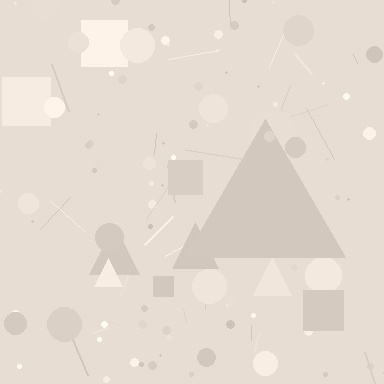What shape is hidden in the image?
A triangle is hidden in the image.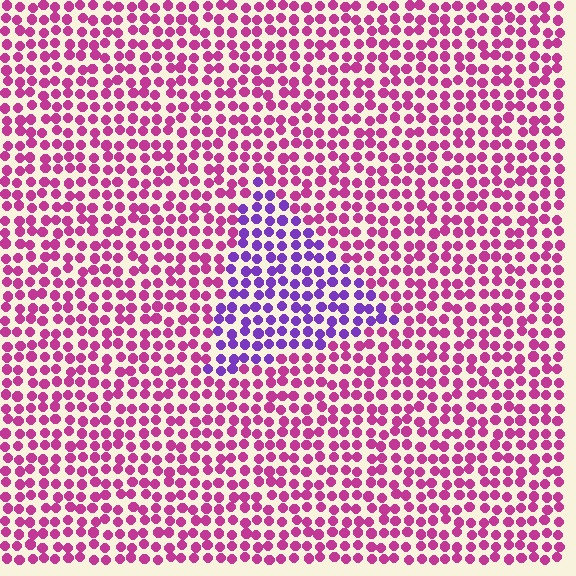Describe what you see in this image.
The image is filled with small magenta elements in a uniform arrangement. A triangle-shaped region is visible where the elements are tinted to a slightly different hue, forming a subtle color boundary.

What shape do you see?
I see a triangle.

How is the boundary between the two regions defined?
The boundary is defined purely by a slight shift in hue (about 49 degrees). Spacing, size, and orientation are identical on both sides.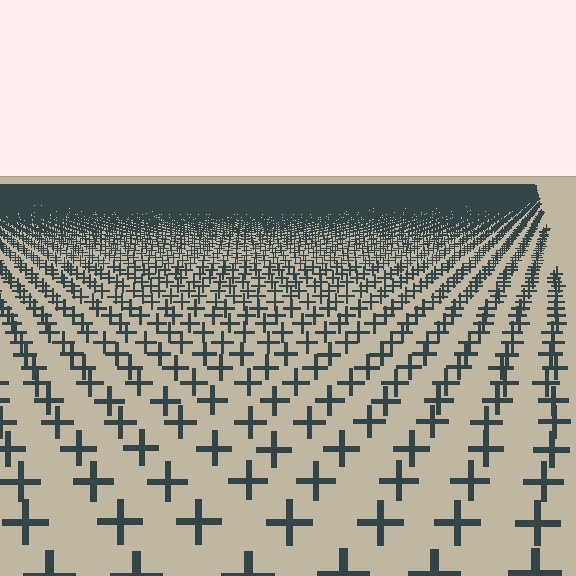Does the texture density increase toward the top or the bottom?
Density increases toward the top.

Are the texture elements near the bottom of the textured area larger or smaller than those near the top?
Larger. Near the bottom, elements are closer to the viewer and appear at a bigger on-screen size.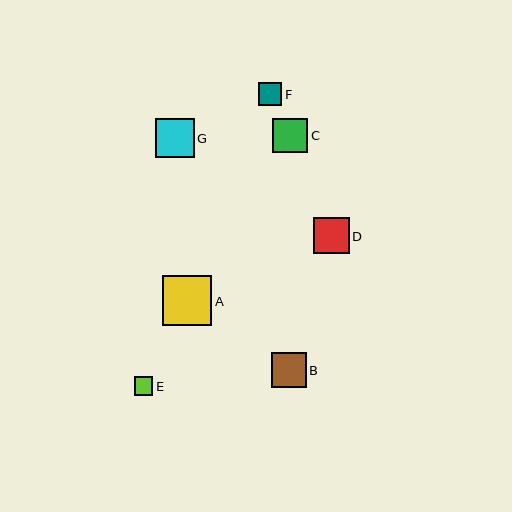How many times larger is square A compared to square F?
Square A is approximately 2.1 times the size of square F.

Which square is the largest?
Square A is the largest with a size of approximately 50 pixels.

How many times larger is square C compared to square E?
Square C is approximately 1.9 times the size of square E.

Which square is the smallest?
Square E is the smallest with a size of approximately 19 pixels.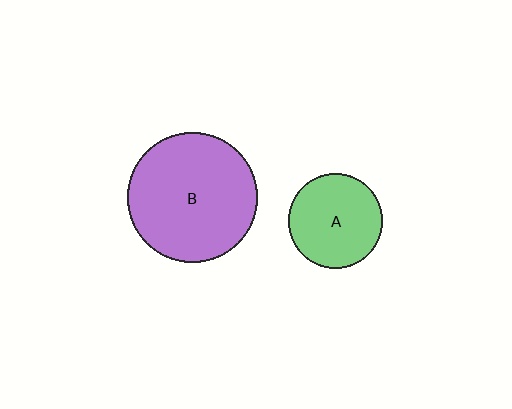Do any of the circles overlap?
No, none of the circles overlap.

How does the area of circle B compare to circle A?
Approximately 1.9 times.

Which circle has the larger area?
Circle B (purple).